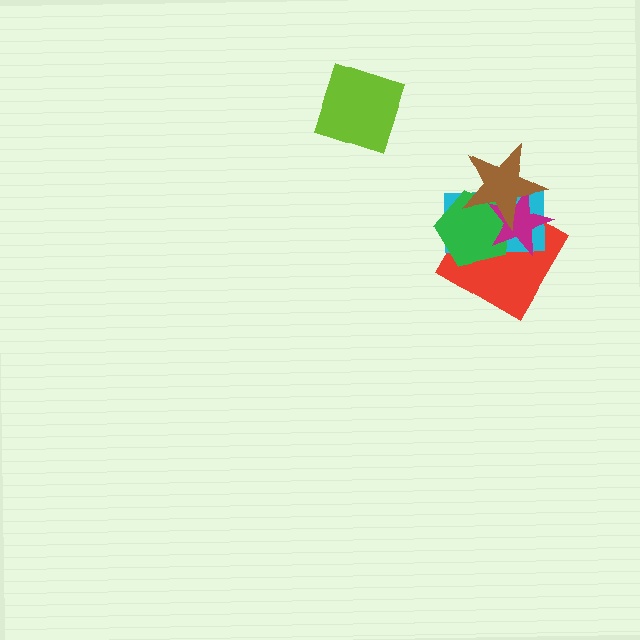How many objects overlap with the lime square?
0 objects overlap with the lime square.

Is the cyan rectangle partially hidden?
Yes, it is partially covered by another shape.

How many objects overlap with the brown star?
4 objects overlap with the brown star.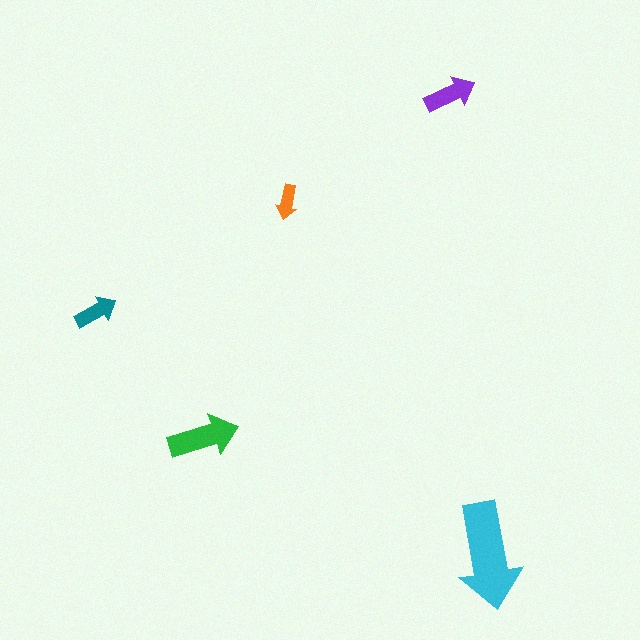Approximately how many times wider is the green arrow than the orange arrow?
About 2 times wider.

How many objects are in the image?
There are 5 objects in the image.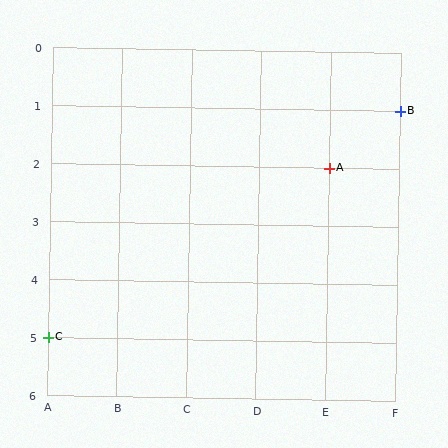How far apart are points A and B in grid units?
Points A and B are 1 column and 1 row apart (about 1.4 grid units diagonally).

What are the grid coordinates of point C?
Point C is at grid coordinates (A, 5).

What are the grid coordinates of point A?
Point A is at grid coordinates (E, 2).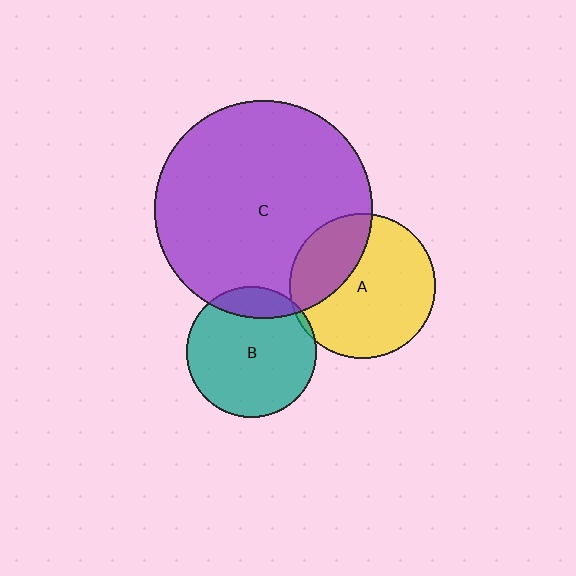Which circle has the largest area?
Circle C (purple).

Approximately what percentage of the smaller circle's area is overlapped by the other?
Approximately 5%.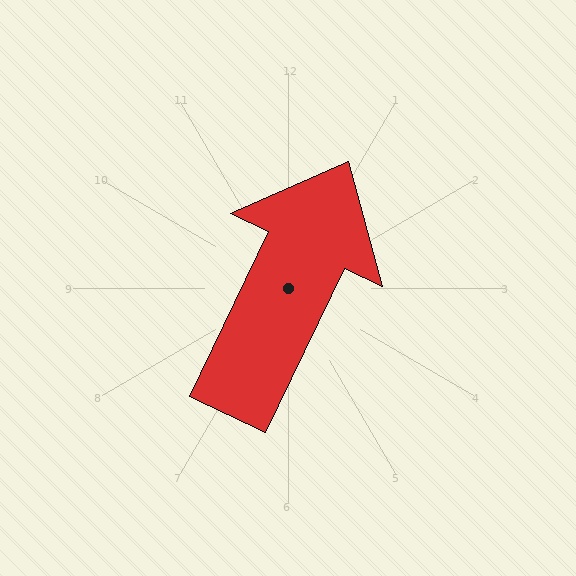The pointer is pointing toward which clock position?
Roughly 1 o'clock.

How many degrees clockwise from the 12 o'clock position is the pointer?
Approximately 26 degrees.